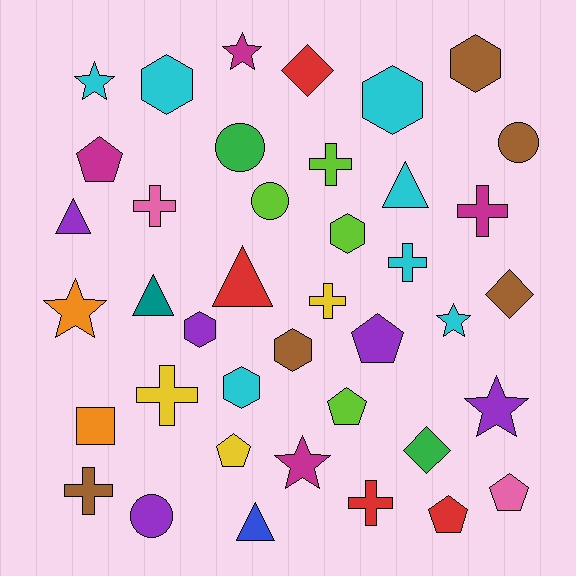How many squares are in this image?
There is 1 square.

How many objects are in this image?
There are 40 objects.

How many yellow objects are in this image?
There are 3 yellow objects.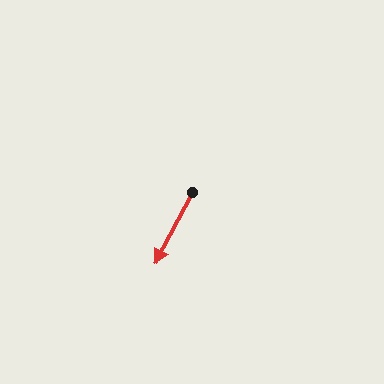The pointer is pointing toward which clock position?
Roughly 7 o'clock.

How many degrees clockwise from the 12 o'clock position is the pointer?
Approximately 208 degrees.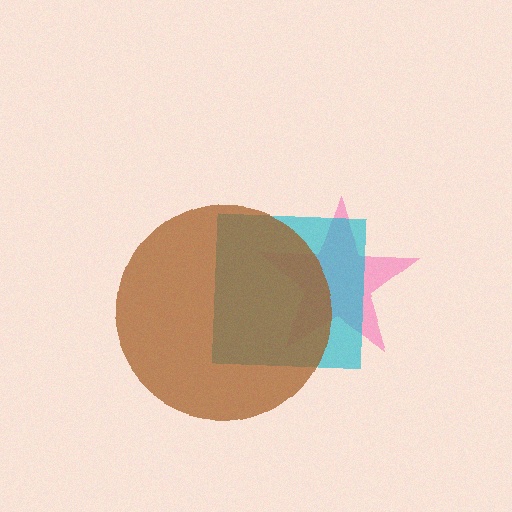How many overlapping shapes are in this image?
There are 3 overlapping shapes in the image.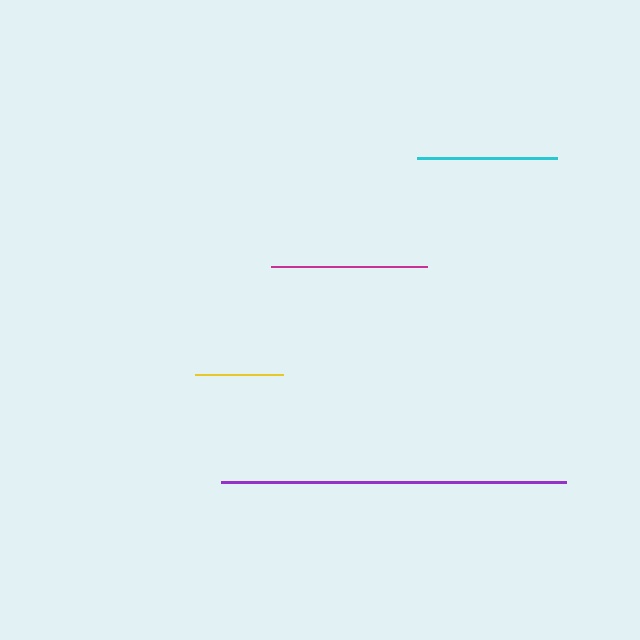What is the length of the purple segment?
The purple segment is approximately 344 pixels long.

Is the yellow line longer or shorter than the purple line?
The purple line is longer than the yellow line.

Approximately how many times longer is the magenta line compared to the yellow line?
The magenta line is approximately 1.8 times the length of the yellow line.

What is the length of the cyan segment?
The cyan segment is approximately 141 pixels long.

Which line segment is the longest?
The purple line is the longest at approximately 344 pixels.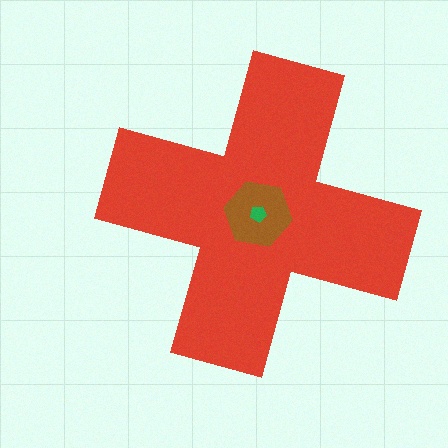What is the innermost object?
The green pentagon.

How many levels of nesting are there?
3.